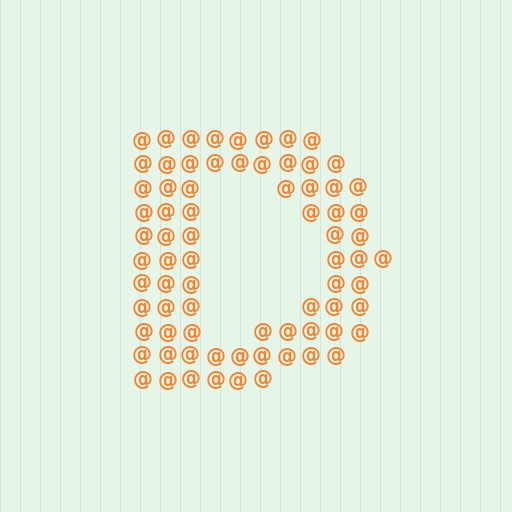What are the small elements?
The small elements are at signs.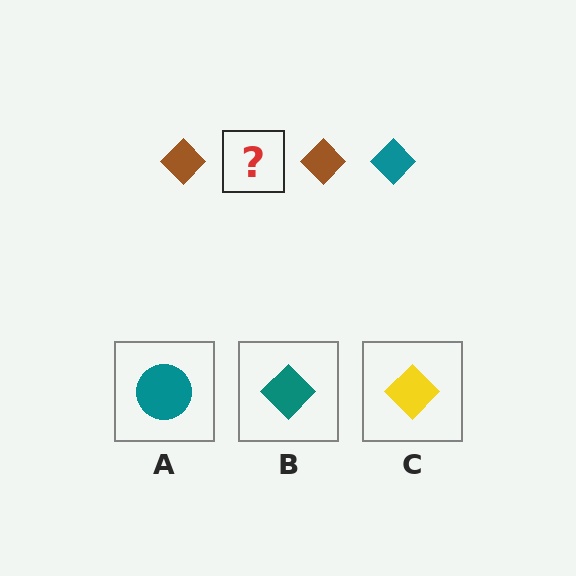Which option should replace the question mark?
Option B.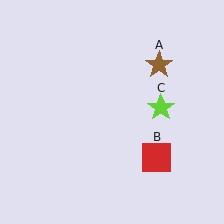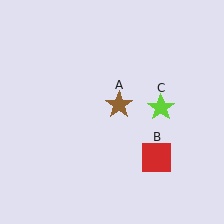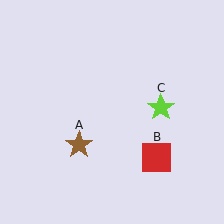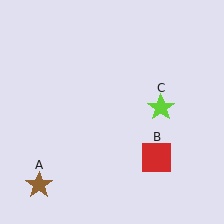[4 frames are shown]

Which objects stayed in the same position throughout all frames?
Red square (object B) and lime star (object C) remained stationary.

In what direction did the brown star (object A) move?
The brown star (object A) moved down and to the left.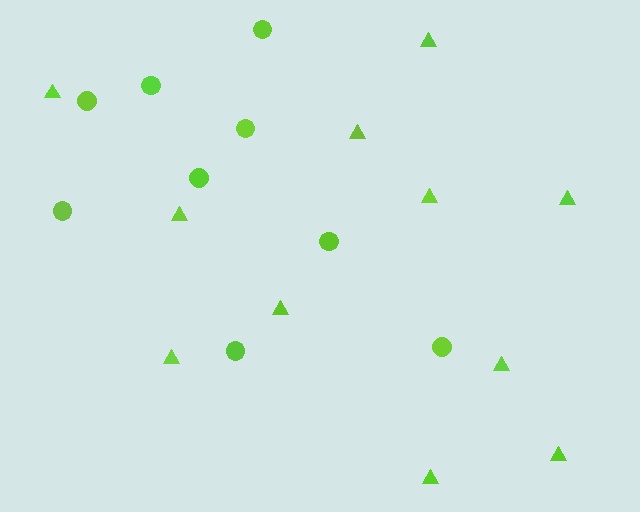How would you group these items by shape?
There are 2 groups: one group of circles (9) and one group of triangles (11).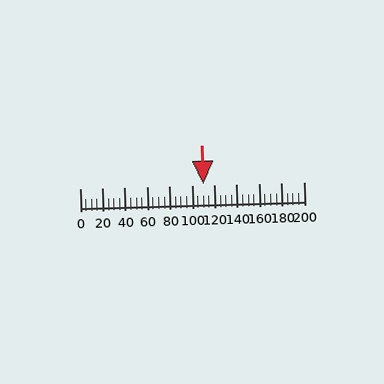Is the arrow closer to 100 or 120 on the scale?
The arrow is closer to 120.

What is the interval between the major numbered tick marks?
The major tick marks are spaced 20 units apart.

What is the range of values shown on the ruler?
The ruler shows values from 0 to 200.